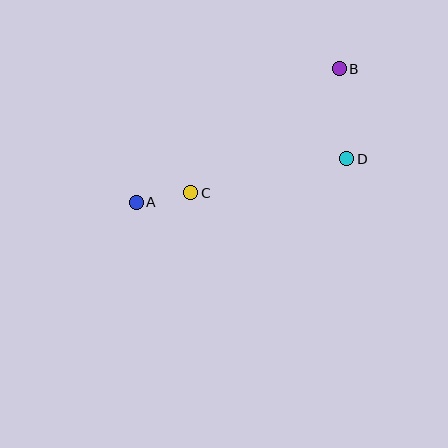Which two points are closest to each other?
Points A and C are closest to each other.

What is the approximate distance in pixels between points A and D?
The distance between A and D is approximately 215 pixels.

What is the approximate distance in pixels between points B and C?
The distance between B and C is approximately 193 pixels.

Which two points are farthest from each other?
Points A and B are farthest from each other.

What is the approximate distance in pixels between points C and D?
The distance between C and D is approximately 159 pixels.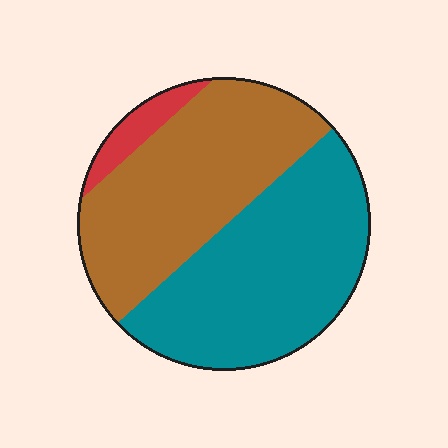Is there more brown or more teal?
Teal.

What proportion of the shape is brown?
Brown covers around 45% of the shape.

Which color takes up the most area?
Teal, at roughly 50%.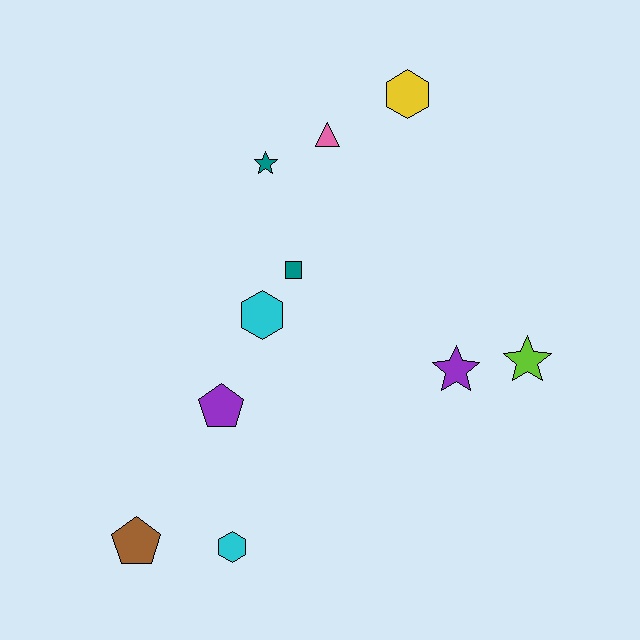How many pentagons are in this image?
There are 2 pentagons.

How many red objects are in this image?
There are no red objects.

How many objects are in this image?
There are 10 objects.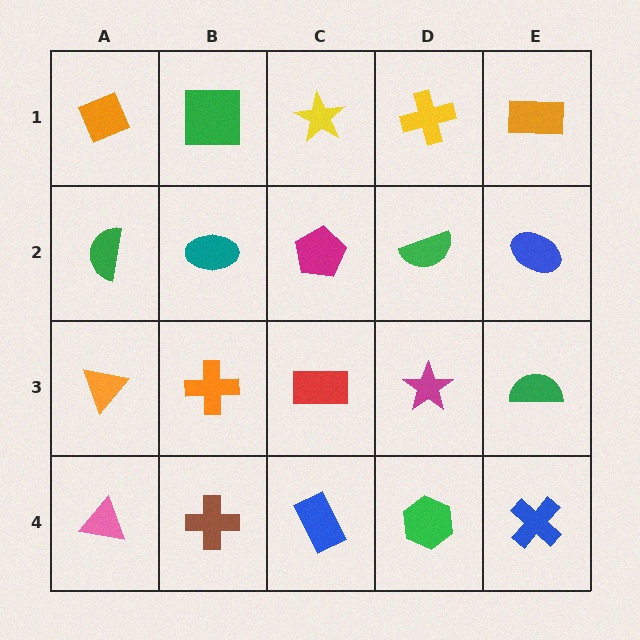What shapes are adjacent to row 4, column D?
A magenta star (row 3, column D), a blue rectangle (row 4, column C), a blue cross (row 4, column E).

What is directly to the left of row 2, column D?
A magenta pentagon.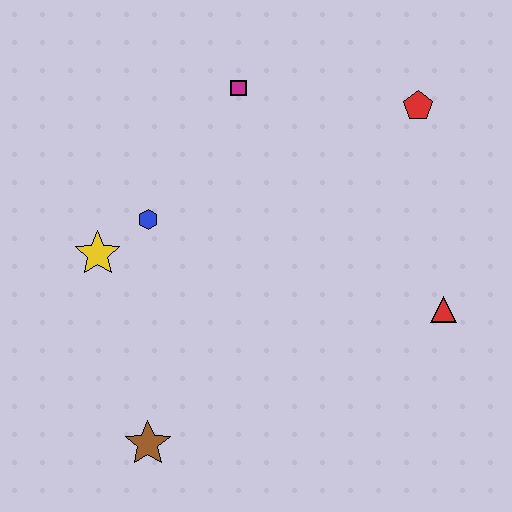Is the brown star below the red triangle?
Yes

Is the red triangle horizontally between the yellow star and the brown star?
No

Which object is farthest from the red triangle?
The yellow star is farthest from the red triangle.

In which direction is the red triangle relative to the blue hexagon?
The red triangle is to the right of the blue hexagon.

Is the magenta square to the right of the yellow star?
Yes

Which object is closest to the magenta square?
The blue hexagon is closest to the magenta square.